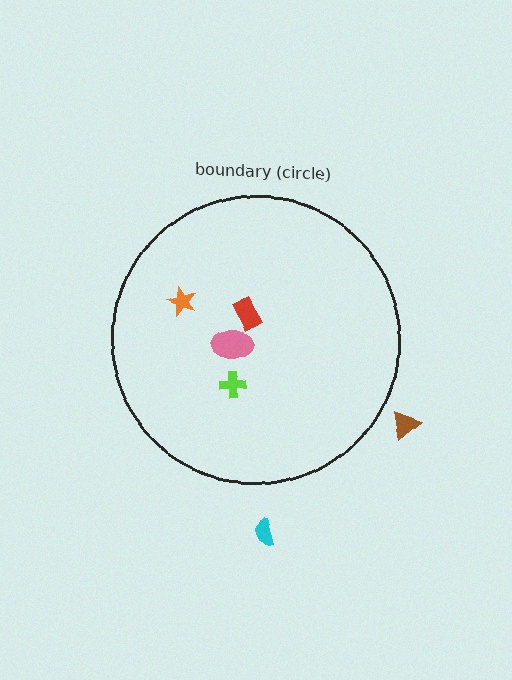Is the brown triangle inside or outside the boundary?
Outside.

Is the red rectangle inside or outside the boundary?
Inside.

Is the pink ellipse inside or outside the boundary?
Inside.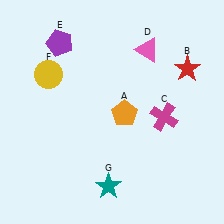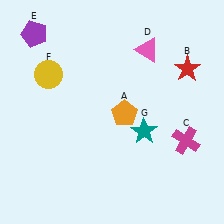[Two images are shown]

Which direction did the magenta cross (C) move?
The magenta cross (C) moved down.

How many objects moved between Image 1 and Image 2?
3 objects moved between the two images.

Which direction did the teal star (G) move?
The teal star (G) moved up.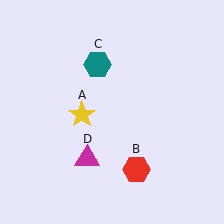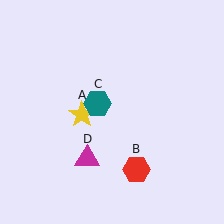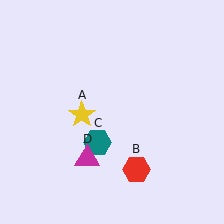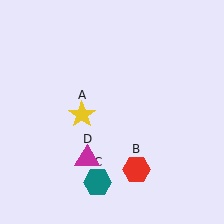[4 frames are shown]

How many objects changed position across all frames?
1 object changed position: teal hexagon (object C).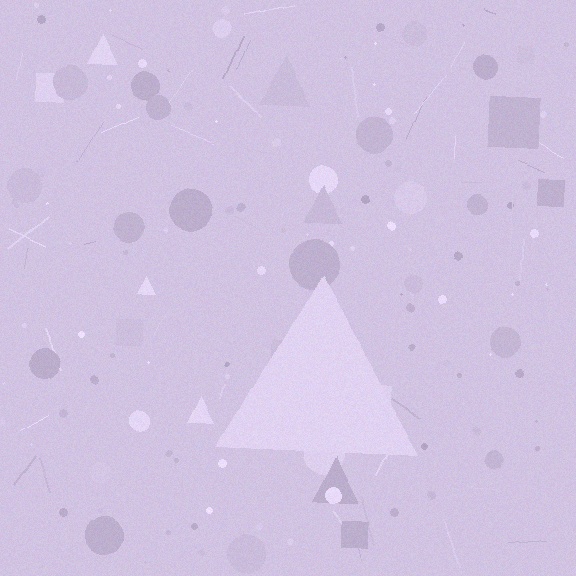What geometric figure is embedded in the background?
A triangle is embedded in the background.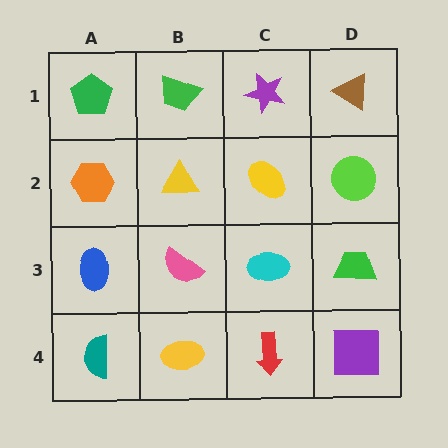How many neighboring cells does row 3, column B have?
4.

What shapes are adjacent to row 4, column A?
A blue ellipse (row 3, column A), a yellow ellipse (row 4, column B).